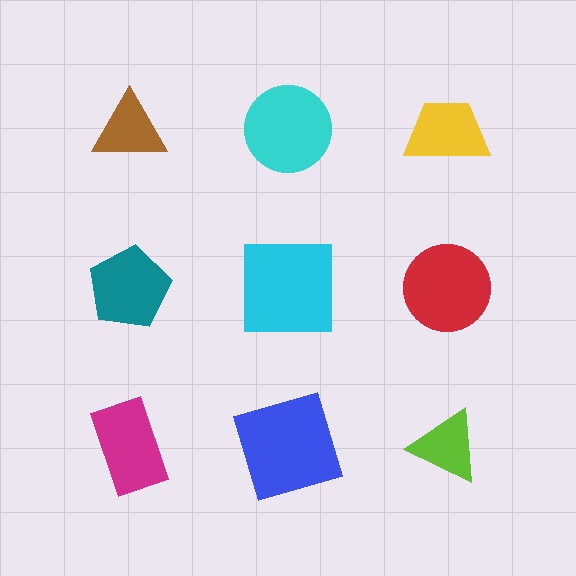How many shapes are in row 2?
3 shapes.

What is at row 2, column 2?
A cyan square.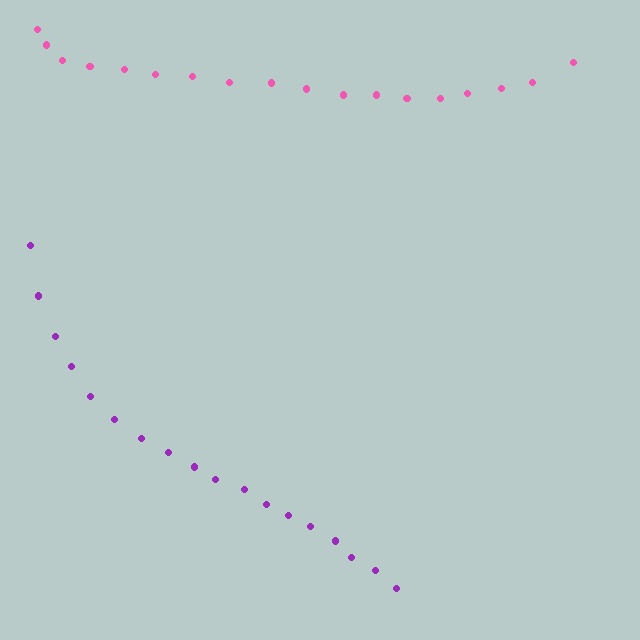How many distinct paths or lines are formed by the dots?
There are 2 distinct paths.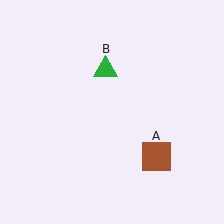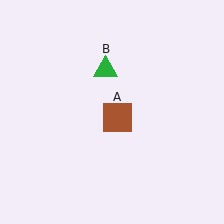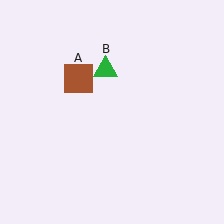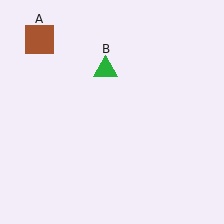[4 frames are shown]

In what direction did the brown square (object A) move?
The brown square (object A) moved up and to the left.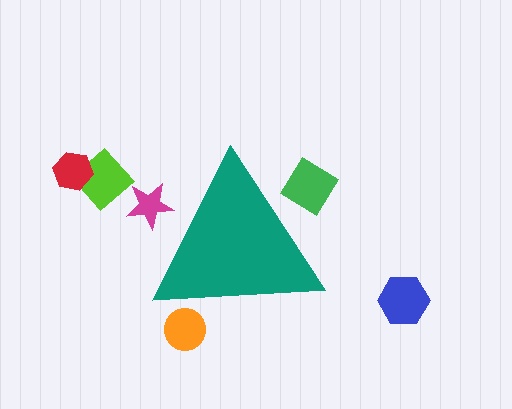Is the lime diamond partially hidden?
No, the lime diamond is fully visible.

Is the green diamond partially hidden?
Yes, the green diamond is partially hidden behind the teal triangle.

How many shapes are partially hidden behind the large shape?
3 shapes are partially hidden.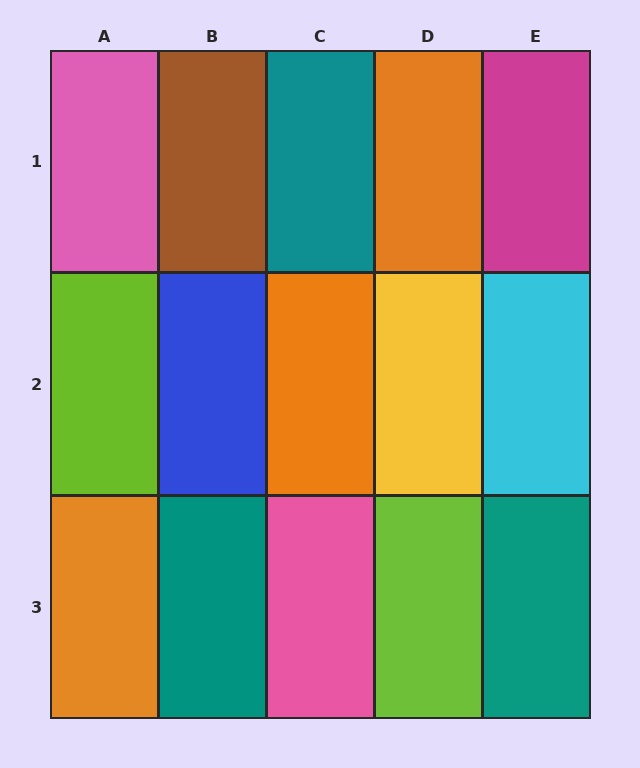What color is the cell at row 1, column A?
Pink.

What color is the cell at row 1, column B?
Brown.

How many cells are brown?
1 cell is brown.